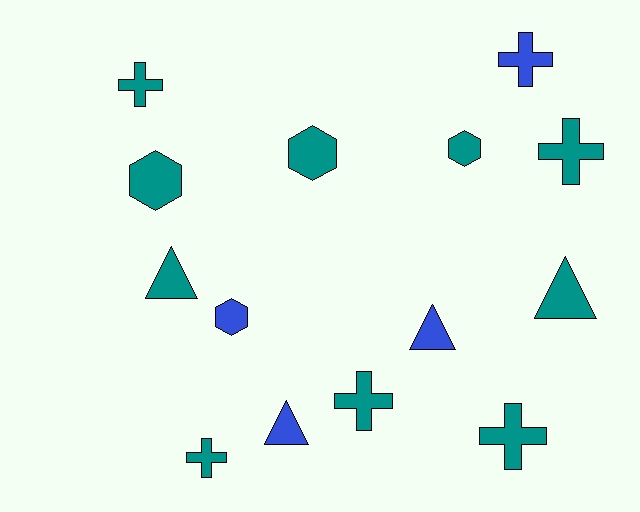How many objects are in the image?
There are 14 objects.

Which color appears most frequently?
Teal, with 10 objects.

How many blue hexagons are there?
There is 1 blue hexagon.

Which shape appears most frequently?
Cross, with 6 objects.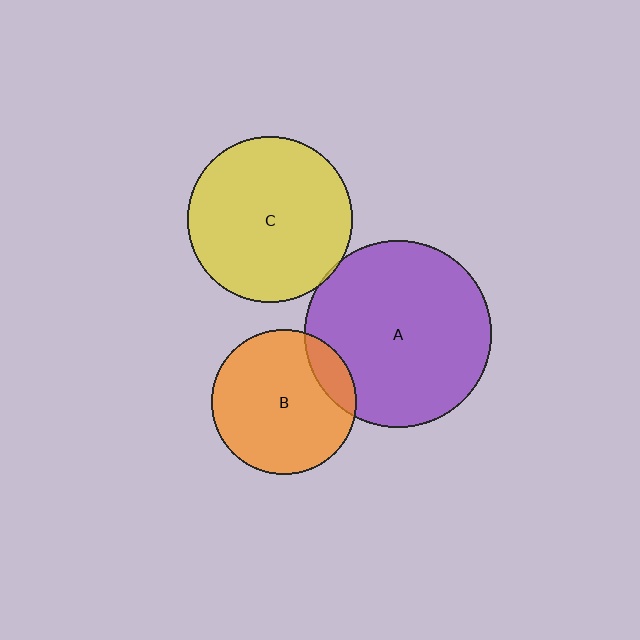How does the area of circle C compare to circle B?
Approximately 1.3 times.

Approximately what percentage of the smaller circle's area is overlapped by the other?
Approximately 5%.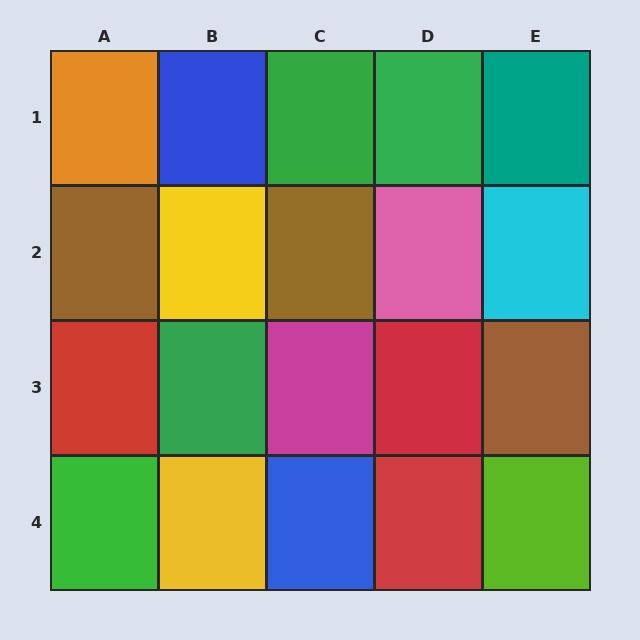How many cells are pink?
1 cell is pink.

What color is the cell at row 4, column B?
Yellow.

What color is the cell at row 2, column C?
Brown.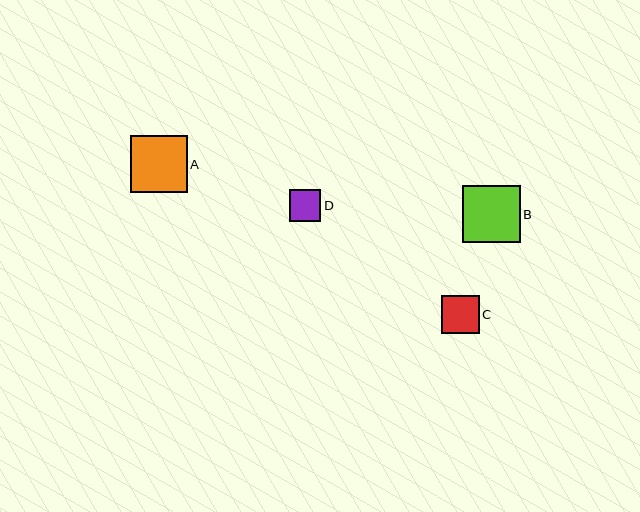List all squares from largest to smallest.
From largest to smallest: B, A, C, D.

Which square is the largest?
Square B is the largest with a size of approximately 58 pixels.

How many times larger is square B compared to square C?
Square B is approximately 1.5 times the size of square C.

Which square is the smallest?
Square D is the smallest with a size of approximately 31 pixels.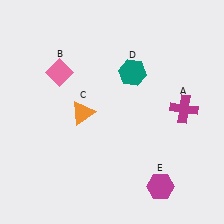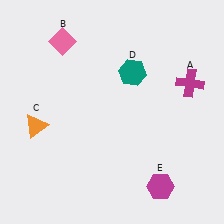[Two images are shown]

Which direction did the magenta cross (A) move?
The magenta cross (A) moved up.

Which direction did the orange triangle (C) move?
The orange triangle (C) moved left.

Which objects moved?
The objects that moved are: the magenta cross (A), the pink diamond (B), the orange triangle (C).